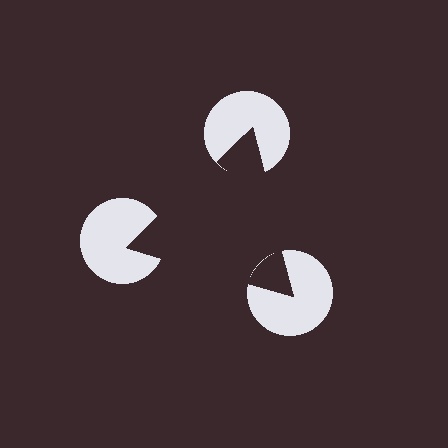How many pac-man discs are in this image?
There are 3 — one at each vertex of the illusory triangle.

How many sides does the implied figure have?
3 sides.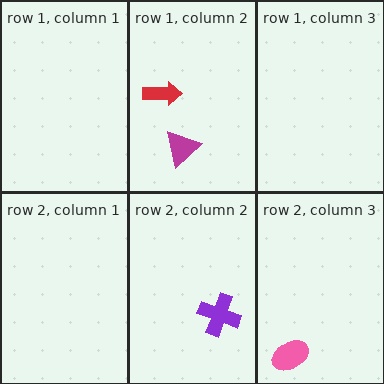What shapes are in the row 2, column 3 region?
The pink ellipse.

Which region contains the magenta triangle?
The row 1, column 2 region.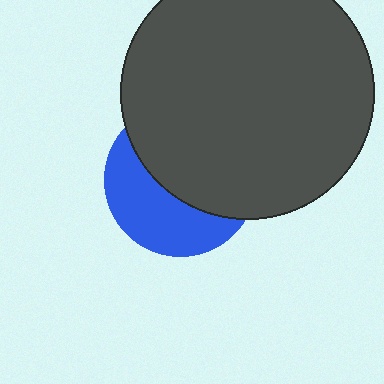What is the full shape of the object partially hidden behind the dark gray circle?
The partially hidden object is a blue circle.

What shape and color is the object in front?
The object in front is a dark gray circle.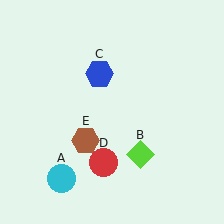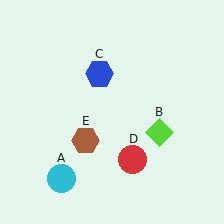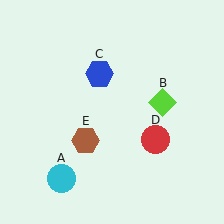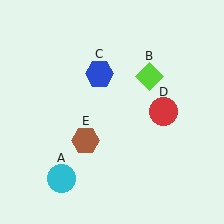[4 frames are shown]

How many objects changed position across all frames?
2 objects changed position: lime diamond (object B), red circle (object D).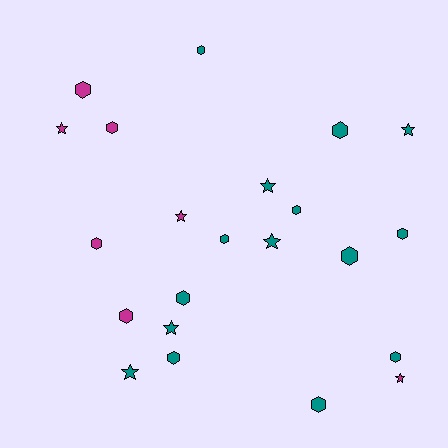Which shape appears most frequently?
Hexagon, with 14 objects.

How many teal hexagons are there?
There are 10 teal hexagons.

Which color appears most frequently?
Teal, with 15 objects.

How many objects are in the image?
There are 22 objects.